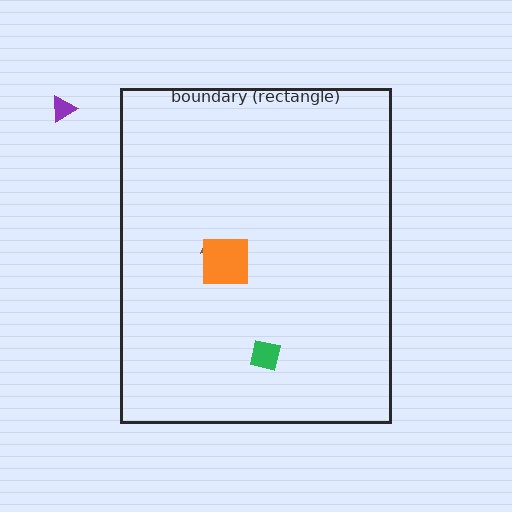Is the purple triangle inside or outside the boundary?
Outside.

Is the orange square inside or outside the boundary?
Inside.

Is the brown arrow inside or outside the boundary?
Inside.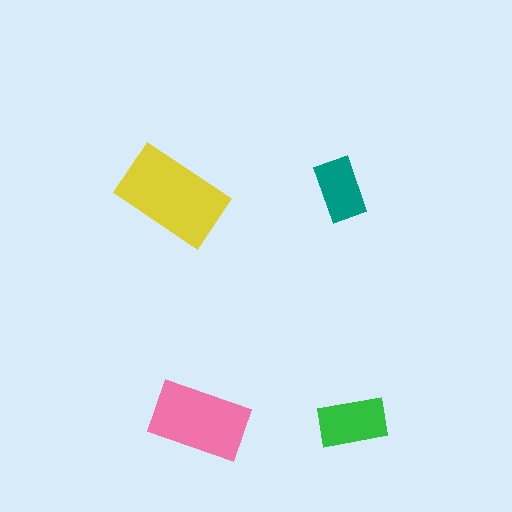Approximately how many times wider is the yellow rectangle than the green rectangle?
About 1.5 times wider.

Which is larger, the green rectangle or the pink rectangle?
The pink one.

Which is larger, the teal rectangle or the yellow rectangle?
The yellow one.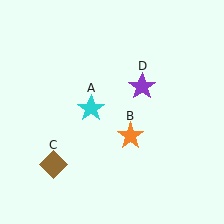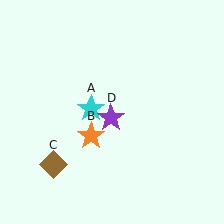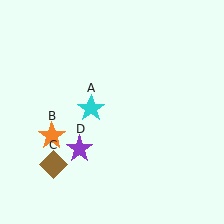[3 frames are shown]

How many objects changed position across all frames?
2 objects changed position: orange star (object B), purple star (object D).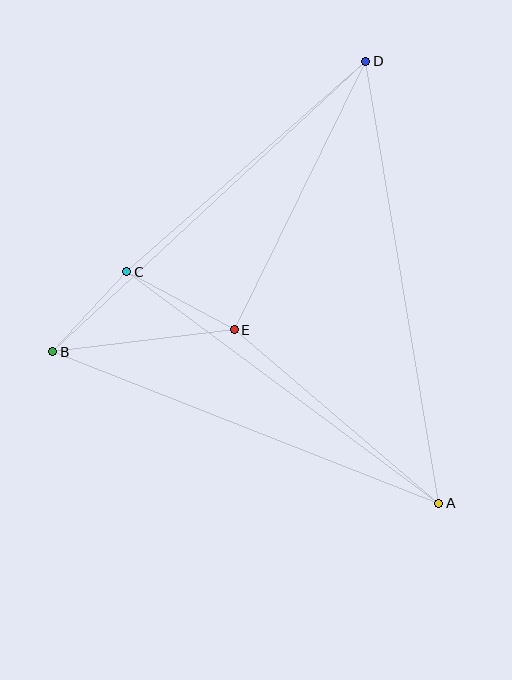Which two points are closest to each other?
Points B and C are closest to each other.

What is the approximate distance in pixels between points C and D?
The distance between C and D is approximately 318 pixels.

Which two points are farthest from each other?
Points A and D are farthest from each other.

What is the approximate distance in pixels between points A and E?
The distance between A and E is approximately 268 pixels.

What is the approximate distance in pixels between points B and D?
The distance between B and D is approximately 427 pixels.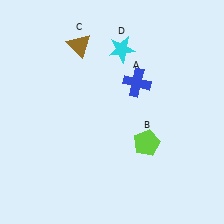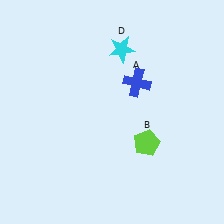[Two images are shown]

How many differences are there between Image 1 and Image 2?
There is 1 difference between the two images.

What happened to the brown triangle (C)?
The brown triangle (C) was removed in Image 2. It was in the top-left area of Image 1.